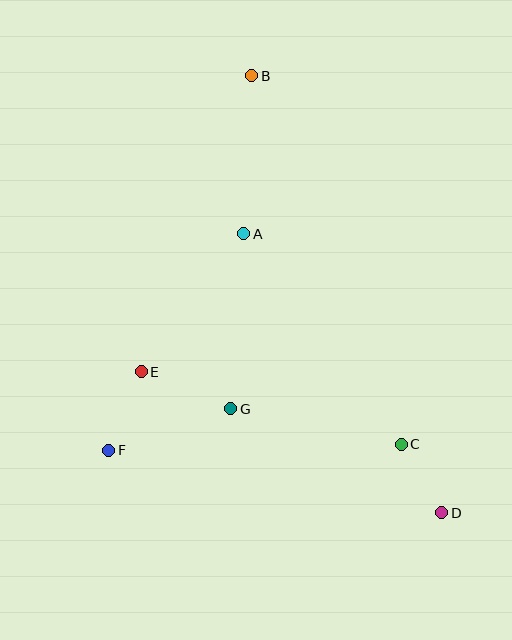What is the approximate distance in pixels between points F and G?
The distance between F and G is approximately 128 pixels.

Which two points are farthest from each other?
Points B and D are farthest from each other.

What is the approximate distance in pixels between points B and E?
The distance between B and E is approximately 317 pixels.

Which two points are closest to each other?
Points C and D are closest to each other.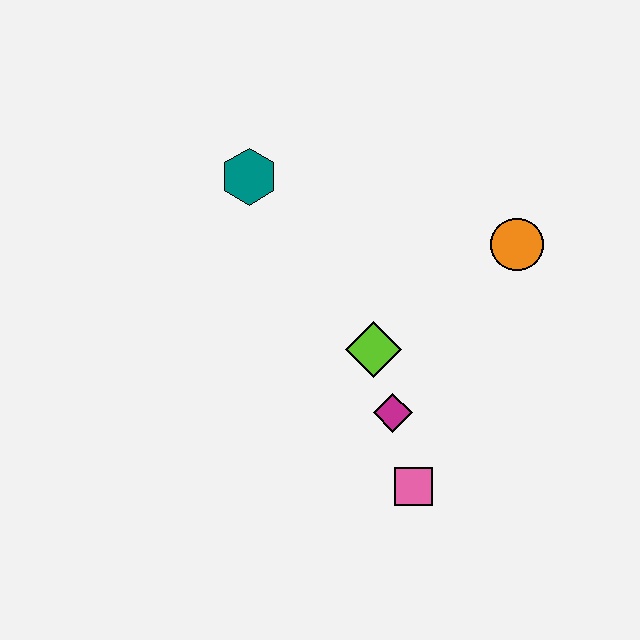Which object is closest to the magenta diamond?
The lime diamond is closest to the magenta diamond.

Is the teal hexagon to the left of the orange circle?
Yes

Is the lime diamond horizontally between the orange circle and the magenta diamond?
No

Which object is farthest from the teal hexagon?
The pink square is farthest from the teal hexagon.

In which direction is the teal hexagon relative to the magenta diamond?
The teal hexagon is above the magenta diamond.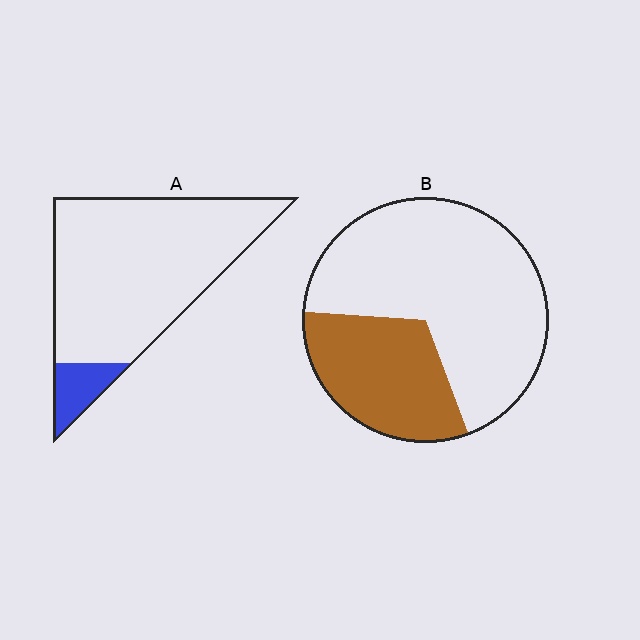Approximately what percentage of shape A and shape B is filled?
A is approximately 10% and B is approximately 30%.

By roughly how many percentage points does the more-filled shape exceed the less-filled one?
By roughly 20 percentage points (B over A).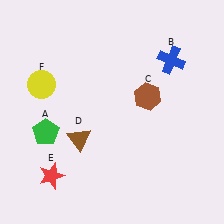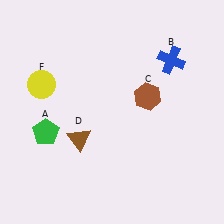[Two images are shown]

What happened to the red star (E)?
The red star (E) was removed in Image 2. It was in the bottom-left area of Image 1.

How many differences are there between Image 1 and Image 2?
There is 1 difference between the two images.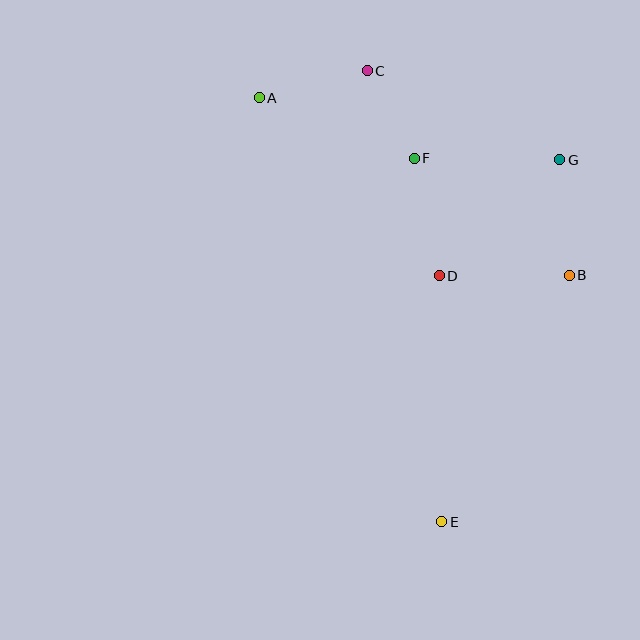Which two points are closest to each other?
Points C and F are closest to each other.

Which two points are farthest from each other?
Points A and E are farthest from each other.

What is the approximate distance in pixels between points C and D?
The distance between C and D is approximately 217 pixels.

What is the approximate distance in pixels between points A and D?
The distance between A and D is approximately 253 pixels.